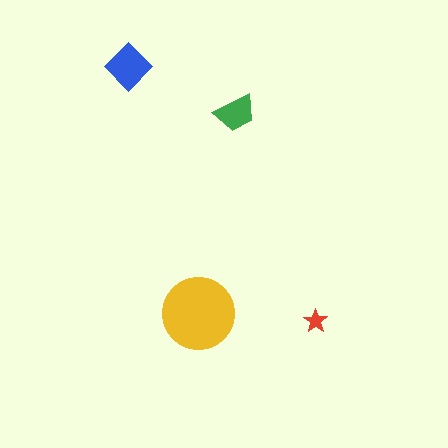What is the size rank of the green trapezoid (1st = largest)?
3rd.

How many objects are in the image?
There are 4 objects in the image.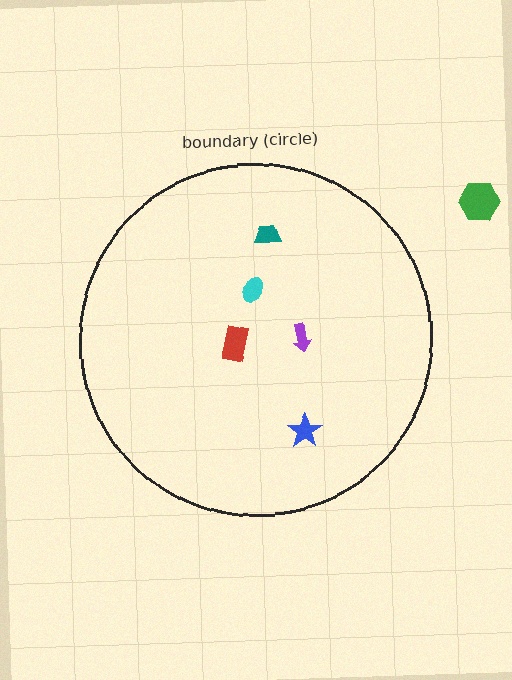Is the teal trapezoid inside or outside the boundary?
Inside.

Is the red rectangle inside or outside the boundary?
Inside.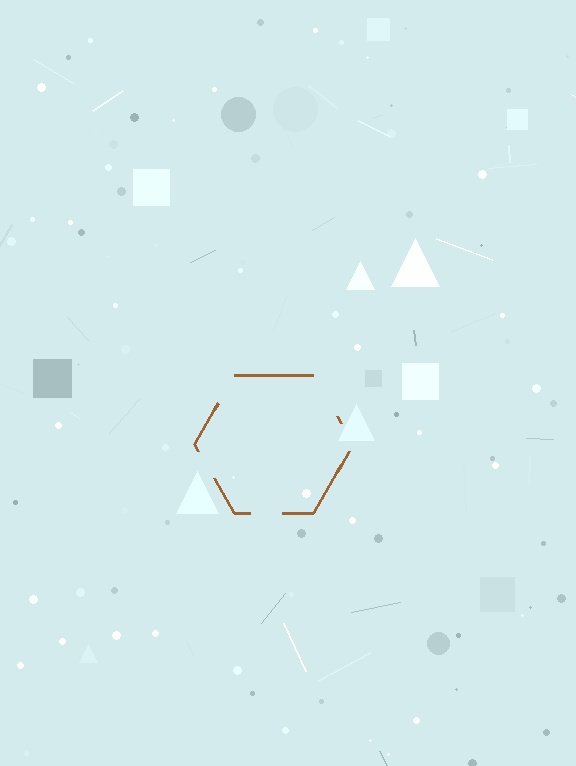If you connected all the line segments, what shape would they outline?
They would outline a hexagon.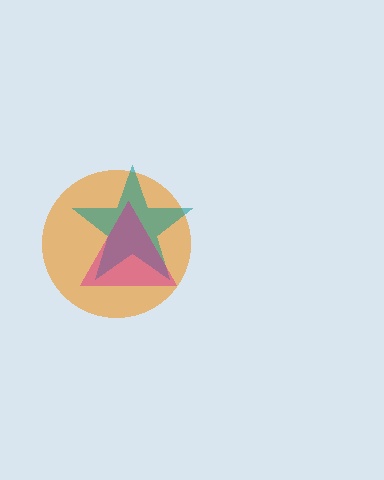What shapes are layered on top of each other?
The layered shapes are: an orange circle, a teal star, a magenta triangle.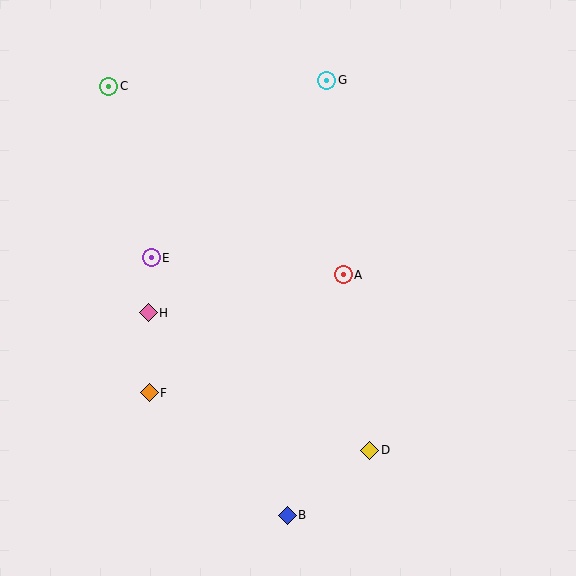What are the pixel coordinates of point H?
Point H is at (148, 313).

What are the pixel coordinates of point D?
Point D is at (370, 450).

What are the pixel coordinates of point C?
Point C is at (109, 86).